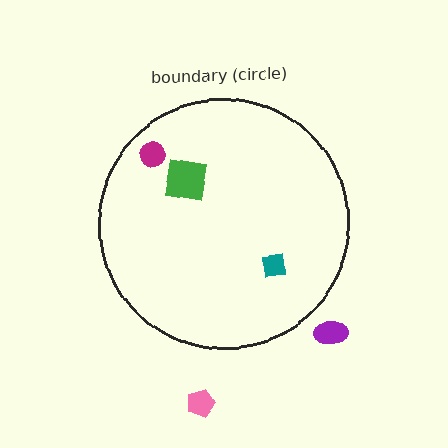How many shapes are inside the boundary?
3 inside, 2 outside.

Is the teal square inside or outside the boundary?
Inside.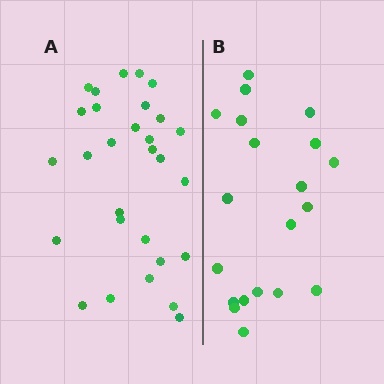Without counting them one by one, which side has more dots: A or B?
Region A (the left region) has more dots.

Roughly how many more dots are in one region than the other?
Region A has roughly 8 or so more dots than region B.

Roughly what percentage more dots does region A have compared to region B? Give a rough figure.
About 45% more.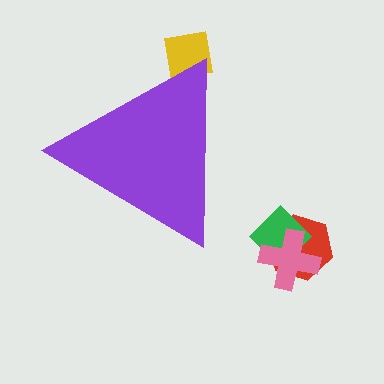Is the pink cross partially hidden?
No, the pink cross is fully visible.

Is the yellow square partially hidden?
Yes, the yellow square is partially hidden behind the purple triangle.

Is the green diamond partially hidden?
No, the green diamond is fully visible.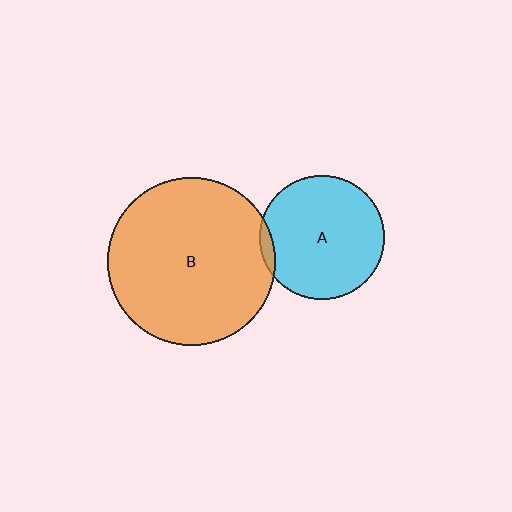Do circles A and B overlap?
Yes.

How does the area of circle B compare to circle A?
Approximately 1.8 times.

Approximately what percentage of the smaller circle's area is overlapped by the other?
Approximately 5%.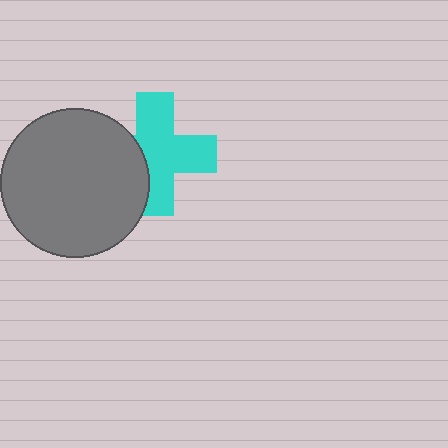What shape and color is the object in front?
The object in front is a gray circle.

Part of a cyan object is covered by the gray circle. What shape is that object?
It is a cross.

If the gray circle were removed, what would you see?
You would see the complete cyan cross.